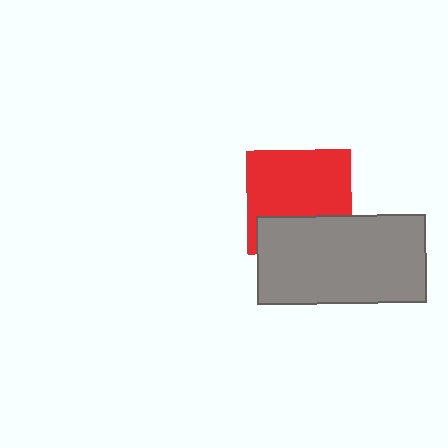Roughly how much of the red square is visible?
Most of it is visible (roughly 66%).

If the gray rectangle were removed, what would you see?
You would see the complete red square.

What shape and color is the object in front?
The object in front is a gray rectangle.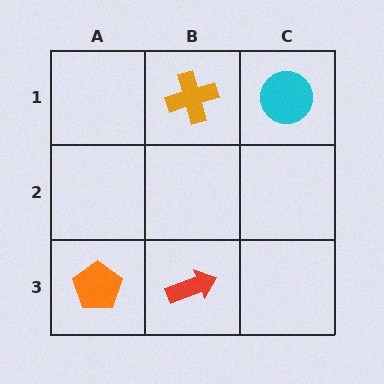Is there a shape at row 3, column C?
No, that cell is empty.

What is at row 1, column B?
An orange cross.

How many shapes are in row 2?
0 shapes.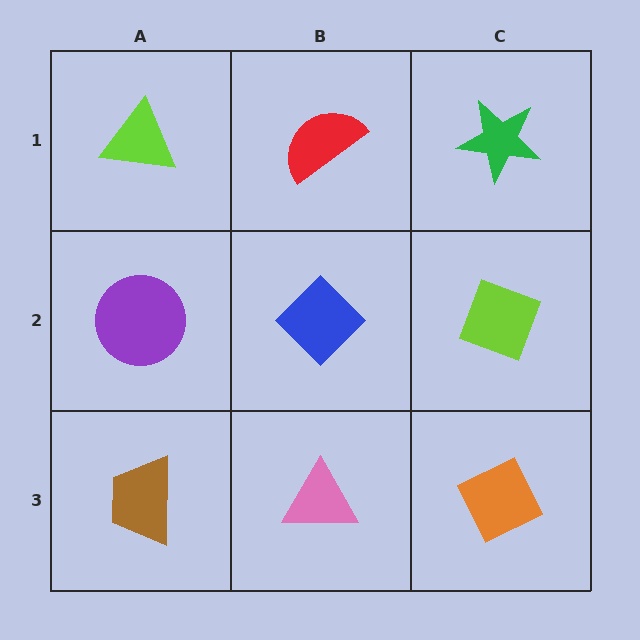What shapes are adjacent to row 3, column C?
A lime diamond (row 2, column C), a pink triangle (row 3, column B).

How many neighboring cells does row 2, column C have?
3.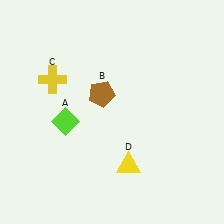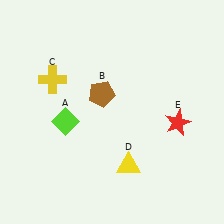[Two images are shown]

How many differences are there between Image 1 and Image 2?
There is 1 difference between the two images.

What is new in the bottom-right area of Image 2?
A red star (E) was added in the bottom-right area of Image 2.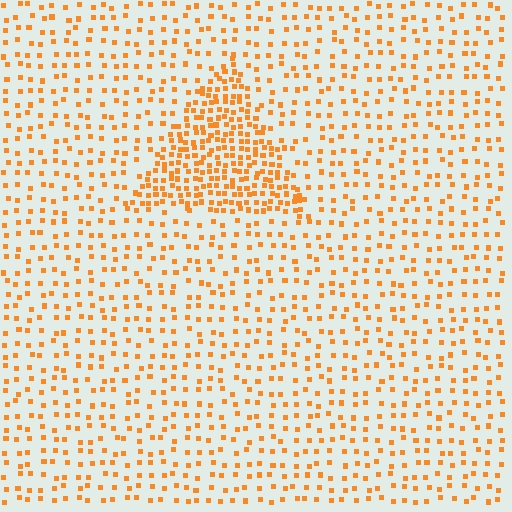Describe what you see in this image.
The image contains small orange elements arranged at two different densities. A triangle-shaped region is visible where the elements are more densely packed than the surrounding area.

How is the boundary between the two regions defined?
The boundary is defined by a change in element density (approximately 2.5x ratio). All elements are the same color, size, and shape.